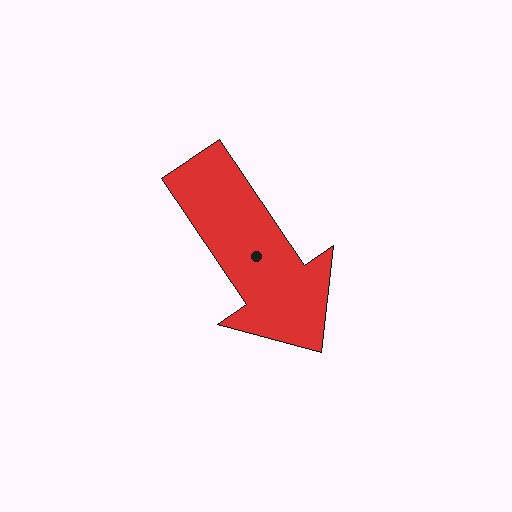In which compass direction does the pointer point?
Southeast.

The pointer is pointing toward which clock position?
Roughly 5 o'clock.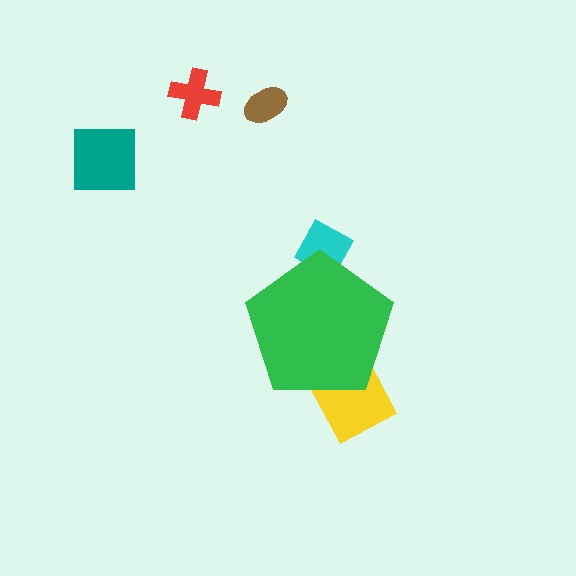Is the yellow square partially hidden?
Yes, the yellow square is partially hidden behind the green pentagon.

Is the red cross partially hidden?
No, the red cross is fully visible.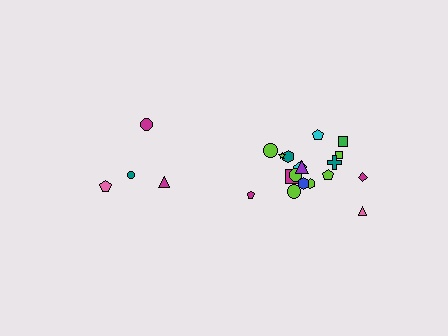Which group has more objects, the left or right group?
The right group.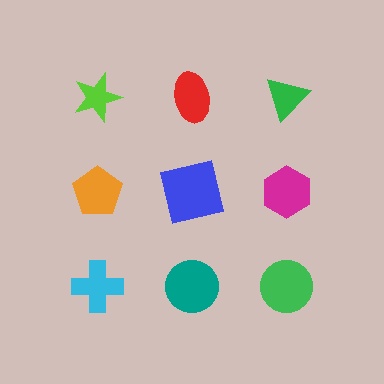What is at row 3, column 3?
A green circle.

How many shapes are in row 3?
3 shapes.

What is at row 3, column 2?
A teal circle.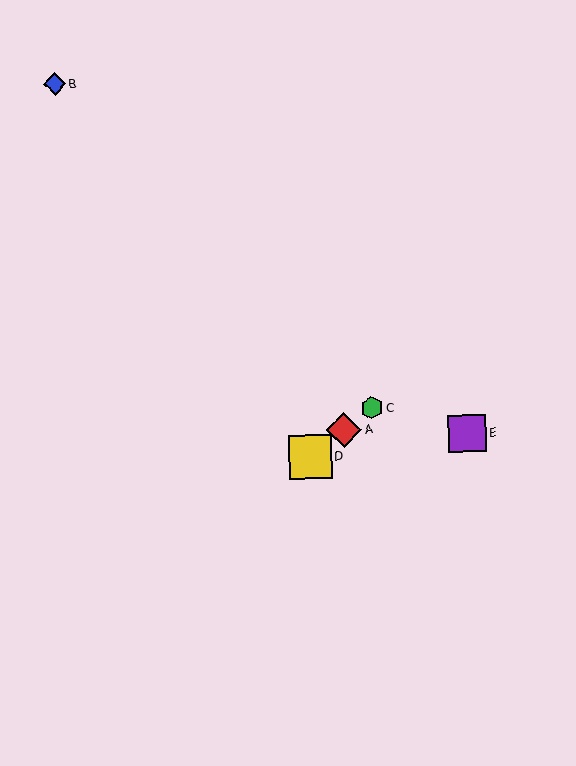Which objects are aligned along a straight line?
Objects A, C, D are aligned along a straight line.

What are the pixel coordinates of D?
Object D is at (310, 457).